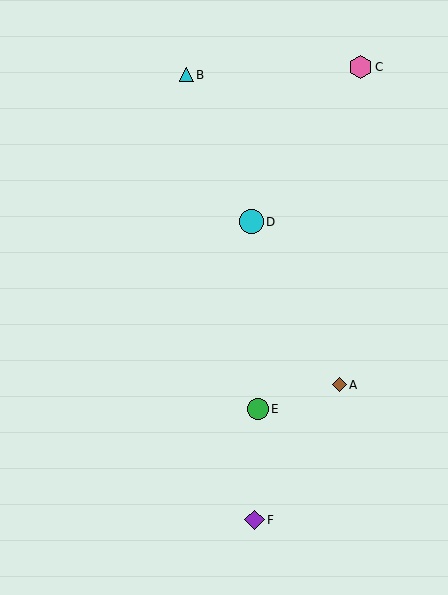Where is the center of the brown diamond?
The center of the brown diamond is at (339, 385).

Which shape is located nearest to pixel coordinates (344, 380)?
The brown diamond (labeled A) at (339, 385) is nearest to that location.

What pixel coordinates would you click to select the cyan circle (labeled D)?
Click at (251, 222) to select the cyan circle D.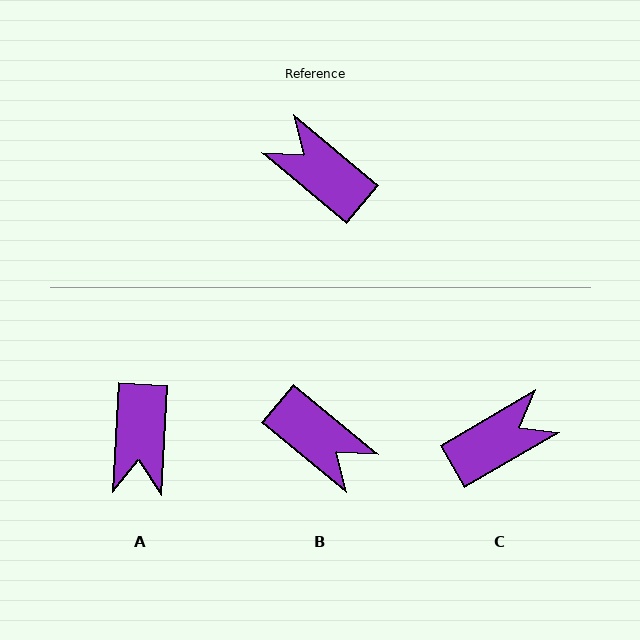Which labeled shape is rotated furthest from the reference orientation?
B, about 180 degrees away.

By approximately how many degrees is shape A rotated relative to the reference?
Approximately 127 degrees counter-clockwise.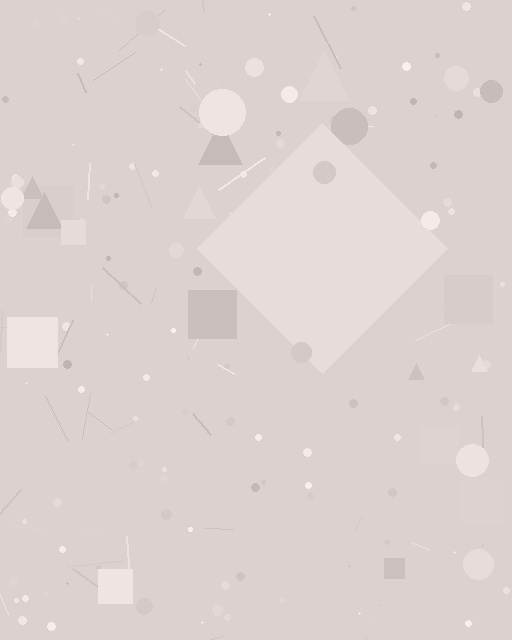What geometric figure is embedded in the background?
A diamond is embedded in the background.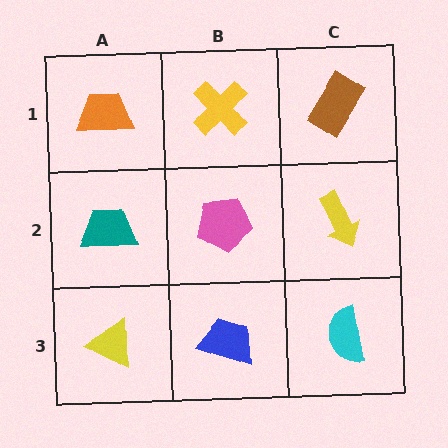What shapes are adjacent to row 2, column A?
An orange trapezoid (row 1, column A), a yellow triangle (row 3, column A), a pink pentagon (row 2, column B).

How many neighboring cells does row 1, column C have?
2.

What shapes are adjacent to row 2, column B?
A yellow cross (row 1, column B), a blue trapezoid (row 3, column B), a teal trapezoid (row 2, column A), a yellow arrow (row 2, column C).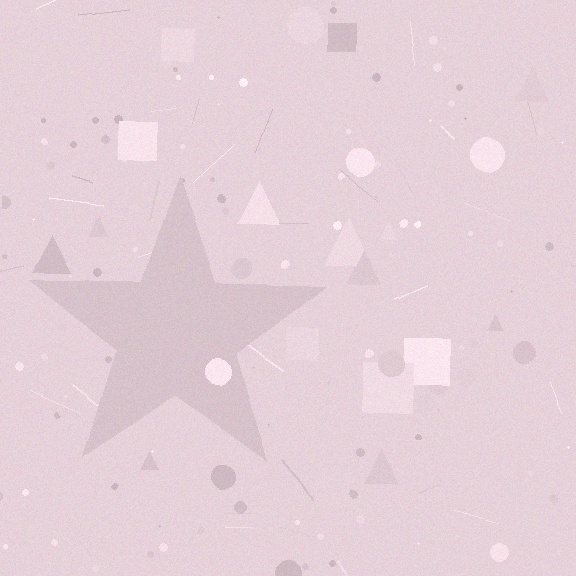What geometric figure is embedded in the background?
A star is embedded in the background.